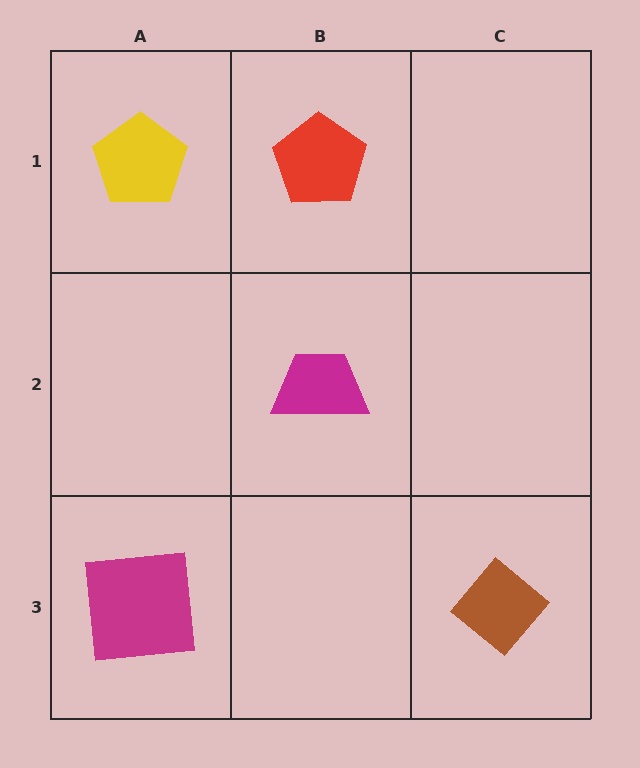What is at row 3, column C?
A brown diamond.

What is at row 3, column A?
A magenta square.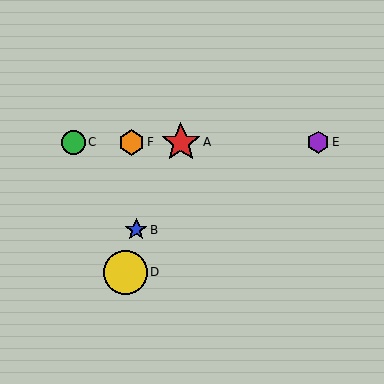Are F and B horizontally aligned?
No, F is at y≈142 and B is at y≈230.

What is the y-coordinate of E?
Object E is at y≈142.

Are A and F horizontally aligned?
Yes, both are at y≈142.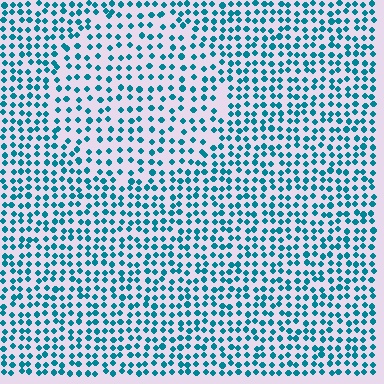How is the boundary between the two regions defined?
The boundary is defined by a change in element density (approximately 1.5x ratio). All elements are the same color, size, and shape.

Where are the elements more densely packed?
The elements are more densely packed outside the circle boundary.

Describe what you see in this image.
The image contains small teal elements arranged at two different densities. A circle-shaped region is visible where the elements are less densely packed than the surrounding area.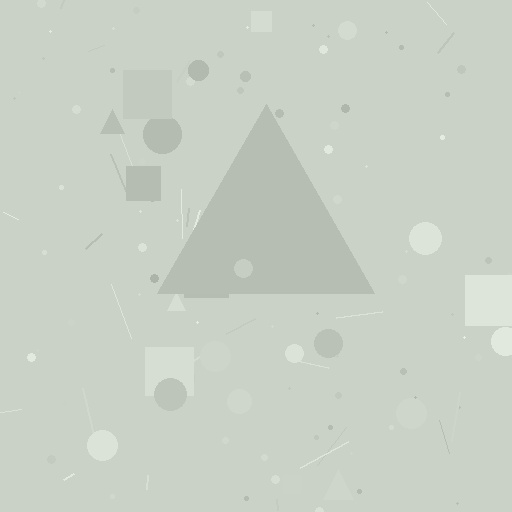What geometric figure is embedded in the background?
A triangle is embedded in the background.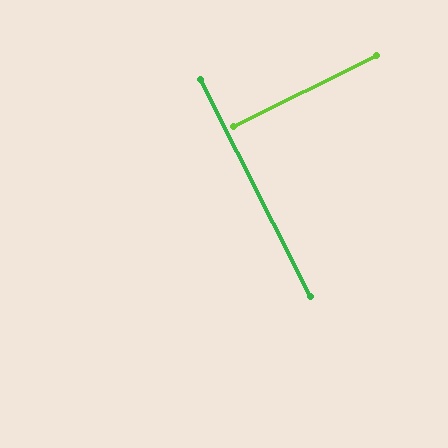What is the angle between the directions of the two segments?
Approximately 89 degrees.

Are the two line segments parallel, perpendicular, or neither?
Perpendicular — they meet at approximately 89°.